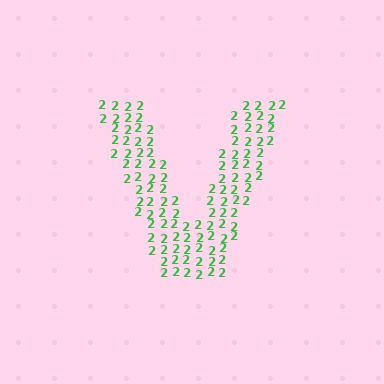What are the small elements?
The small elements are digit 2's.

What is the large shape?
The large shape is the letter V.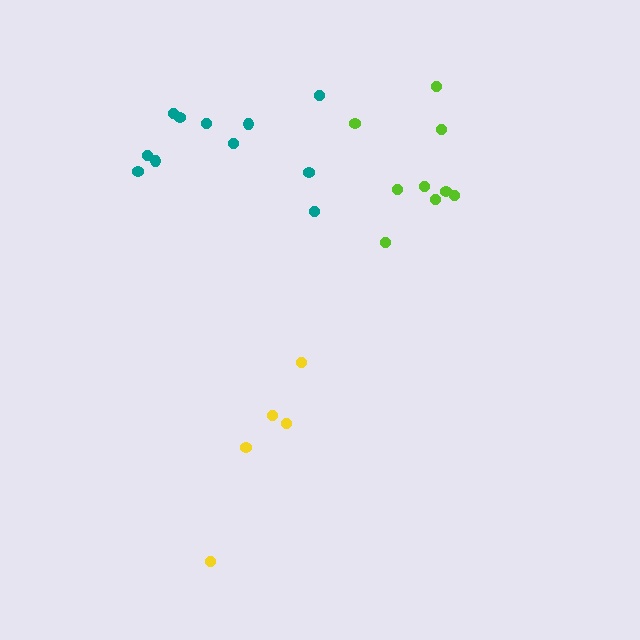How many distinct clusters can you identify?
There are 3 distinct clusters.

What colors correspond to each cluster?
The clusters are colored: teal, lime, yellow.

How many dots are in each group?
Group 1: 11 dots, Group 2: 9 dots, Group 3: 5 dots (25 total).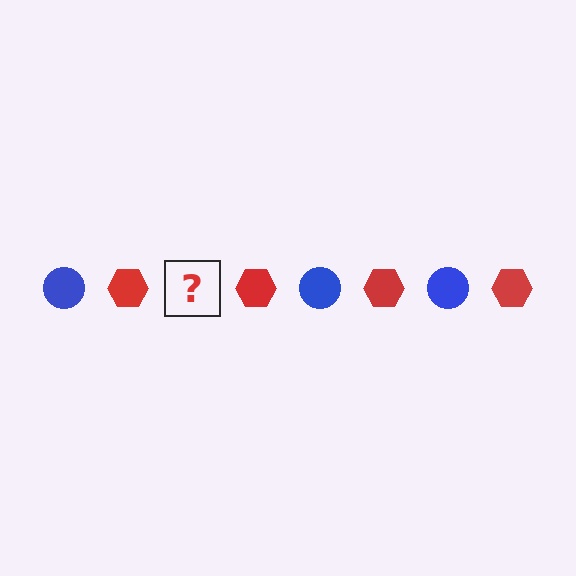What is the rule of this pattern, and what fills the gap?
The rule is that the pattern alternates between blue circle and red hexagon. The gap should be filled with a blue circle.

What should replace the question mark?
The question mark should be replaced with a blue circle.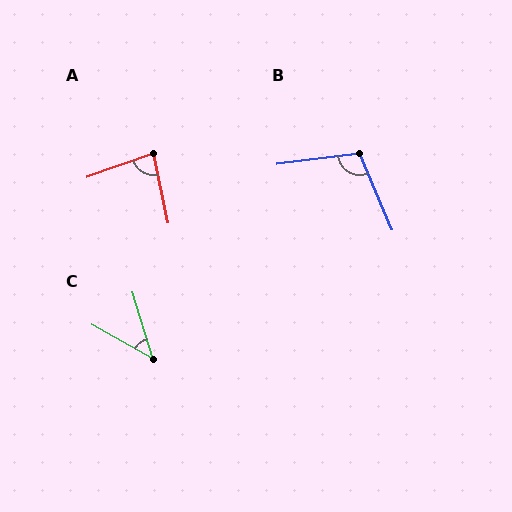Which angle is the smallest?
C, at approximately 44 degrees.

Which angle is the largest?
B, at approximately 106 degrees.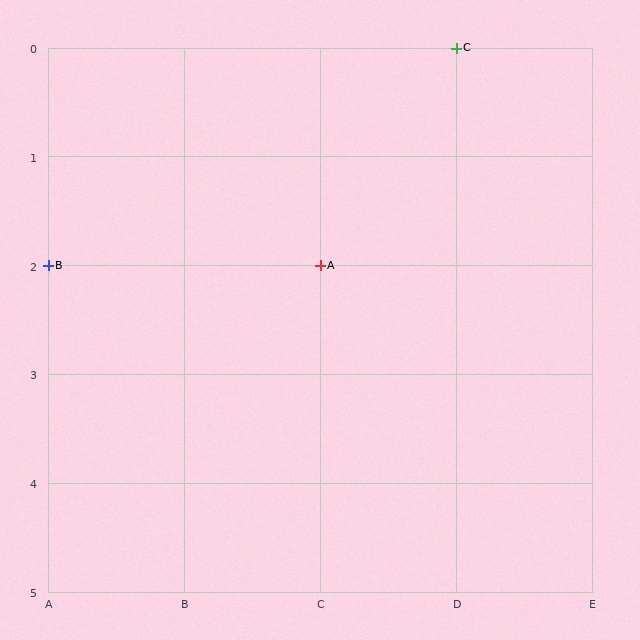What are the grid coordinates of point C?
Point C is at grid coordinates (D, 0).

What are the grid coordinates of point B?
Point B is at grid coordinates (A, 2).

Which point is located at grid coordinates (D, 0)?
Point C is at (D, 0).